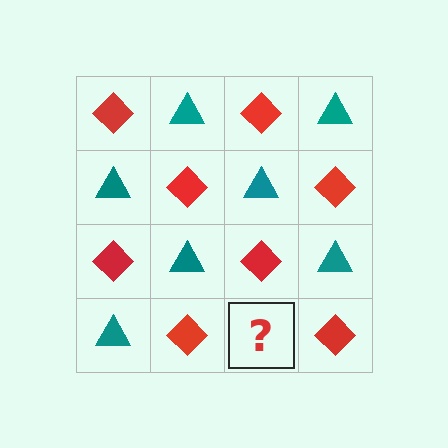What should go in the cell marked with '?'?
The missing cell should contain a teal triangle.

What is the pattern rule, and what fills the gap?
The rule is that it alternates red diamond and teal triangle in a checkerboard pattern. The gap should be filled with a teal triangle.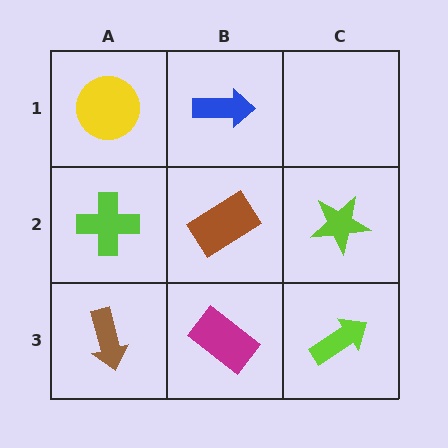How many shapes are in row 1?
2 shapes.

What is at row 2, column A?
A lime cross.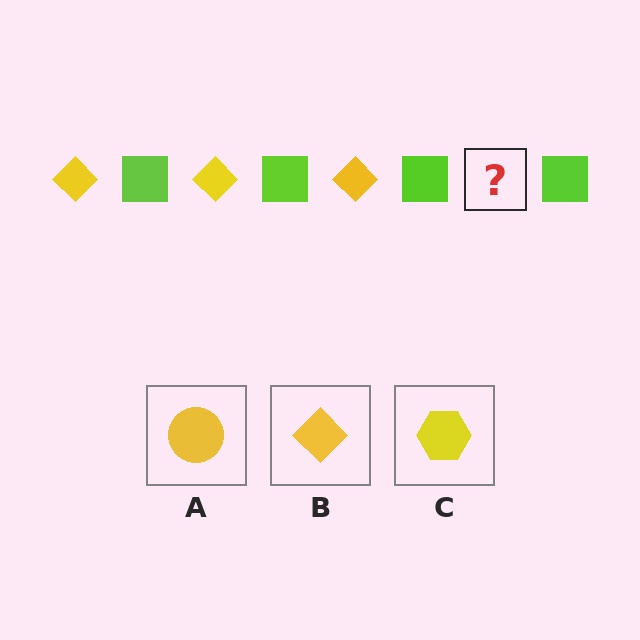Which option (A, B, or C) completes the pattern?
B.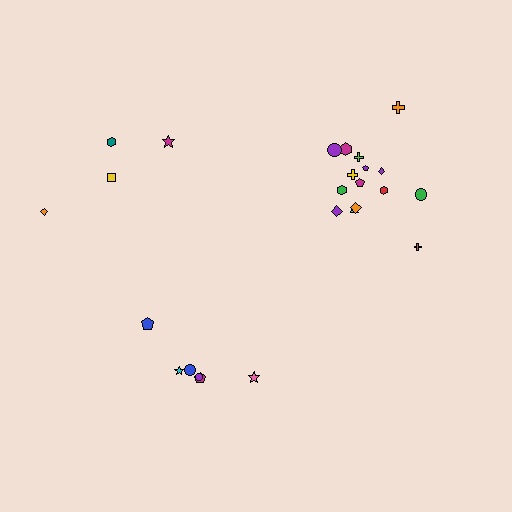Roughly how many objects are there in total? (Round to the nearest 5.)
Roughly 25 objects in total.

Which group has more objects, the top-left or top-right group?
The top-right group.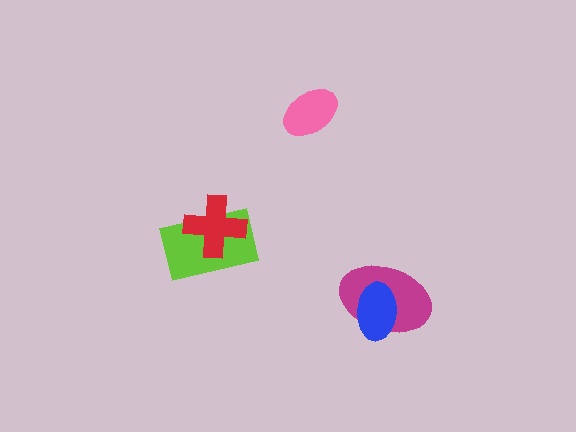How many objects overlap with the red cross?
1 object overlaps with the red cross.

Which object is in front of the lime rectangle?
The red cross is in front of the lime rectangle.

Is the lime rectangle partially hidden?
Yes, it is partially covered by another shape.